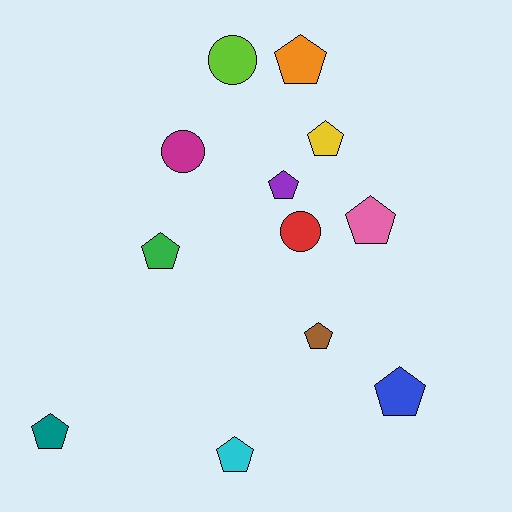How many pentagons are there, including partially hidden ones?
There are 9 pentagons.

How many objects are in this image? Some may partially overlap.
There are 12 objects.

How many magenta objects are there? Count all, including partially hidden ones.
There is 1 magenta object.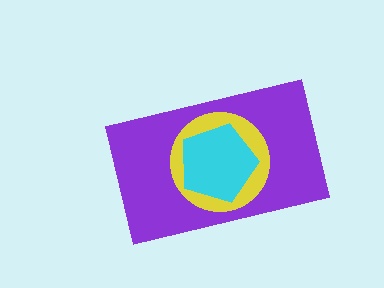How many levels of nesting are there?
3.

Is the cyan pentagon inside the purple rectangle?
Yes.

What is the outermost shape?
The purple rectangle.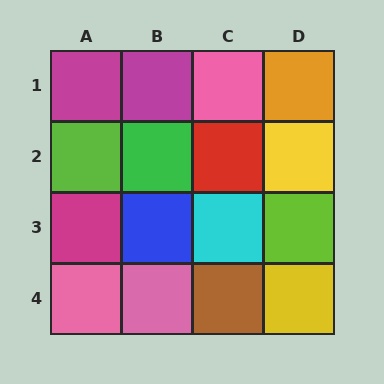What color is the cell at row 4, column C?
Brown.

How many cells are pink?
3 cells are pink.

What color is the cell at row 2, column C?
Red.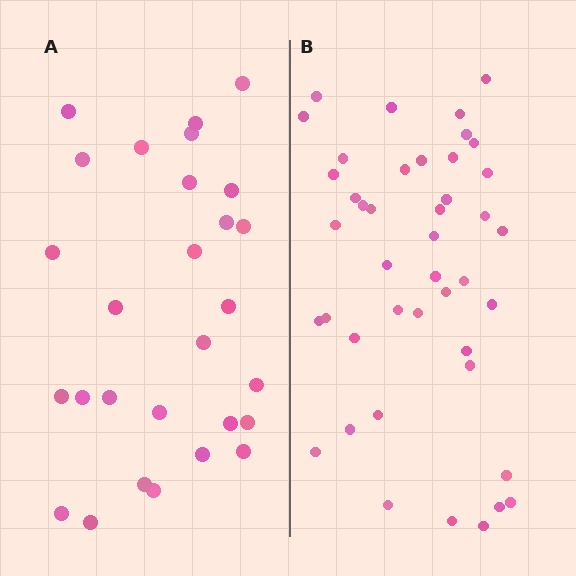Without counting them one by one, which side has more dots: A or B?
Region B (the right region) has more dots.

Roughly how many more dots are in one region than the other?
Region B has approximately 15 more dots than region A.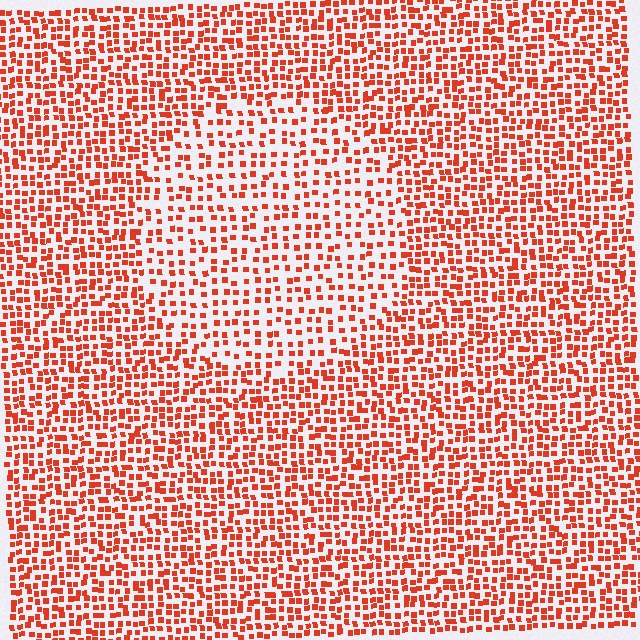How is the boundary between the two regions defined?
The boundary is defined by a change in element density (approximately 1.7x ratio). All elements are the same color, size, and shape.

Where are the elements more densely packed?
The elements are more densely packed outside the circle boundary.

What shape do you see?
I see a circle.